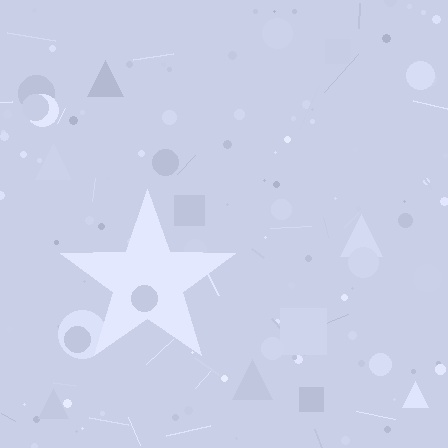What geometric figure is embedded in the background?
A star is embedded in the background.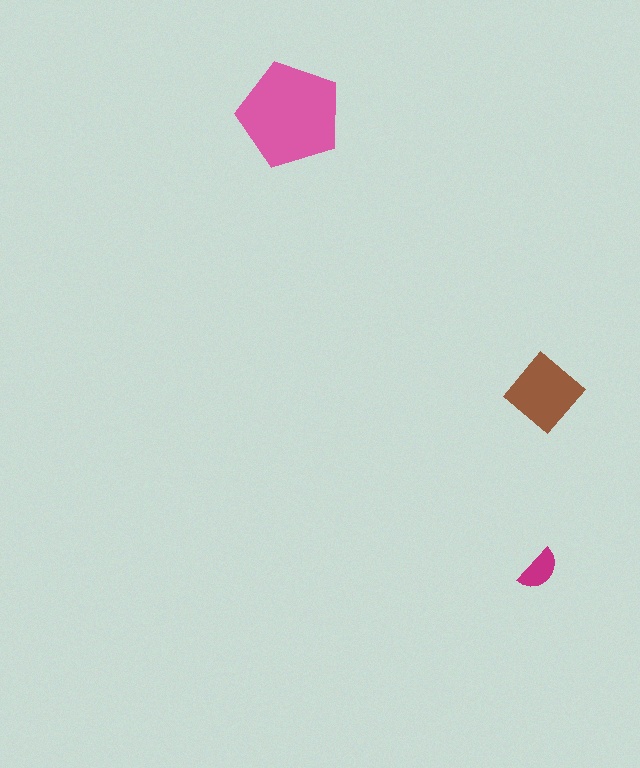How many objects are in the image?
There are 3 objects in the image.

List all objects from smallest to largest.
The magenta semicircle, the brown diamond, the pink pentagon.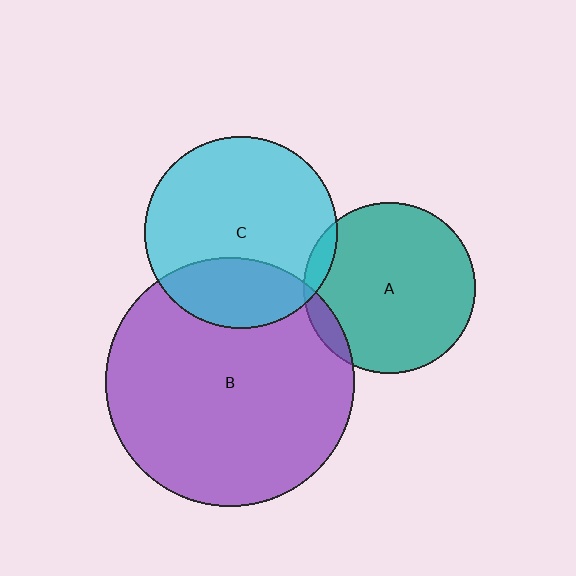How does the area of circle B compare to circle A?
Approximately 2.1 times.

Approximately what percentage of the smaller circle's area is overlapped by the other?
Approximately 5%.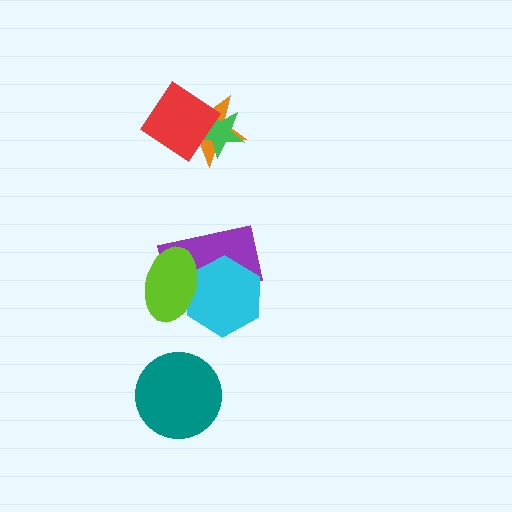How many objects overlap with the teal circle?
0 objects overlap with the teal circle.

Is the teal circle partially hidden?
No, no other shape covers it.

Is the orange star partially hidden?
Yes, it is partially covered by another shape.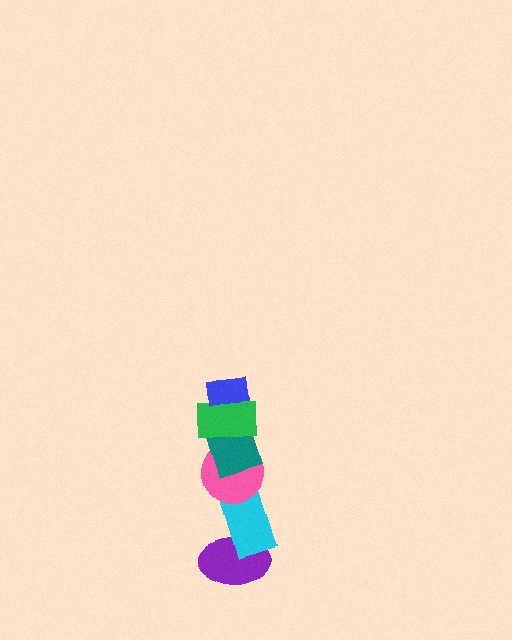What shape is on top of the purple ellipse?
The cyan rectangle is on top of the purple ellipse.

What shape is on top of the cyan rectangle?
The pink circle is on top of the cyan rectangle.